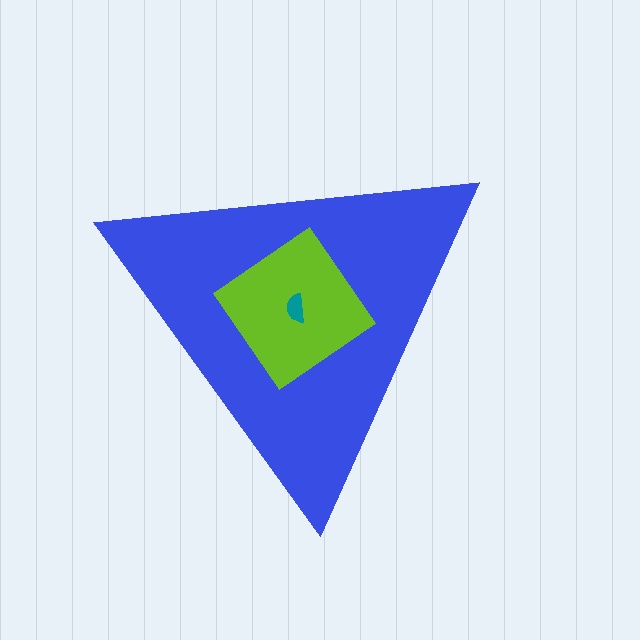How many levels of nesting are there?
3.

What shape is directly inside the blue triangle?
The lime diamond.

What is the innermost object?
The teal semicircle.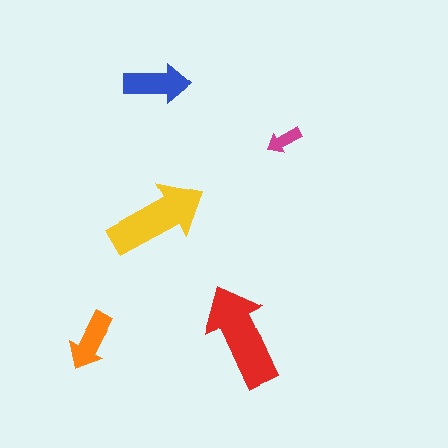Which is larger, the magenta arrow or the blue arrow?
The blue one.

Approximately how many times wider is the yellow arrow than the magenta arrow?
About 3 times wider.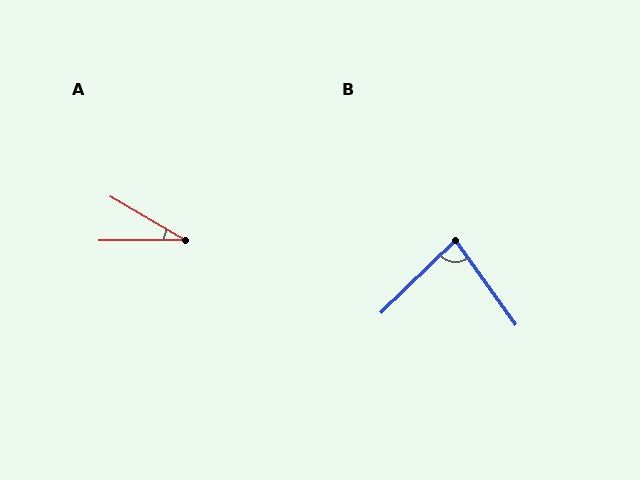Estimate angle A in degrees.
Approximately 30 degrees.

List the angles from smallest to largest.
A (30°), B (82°).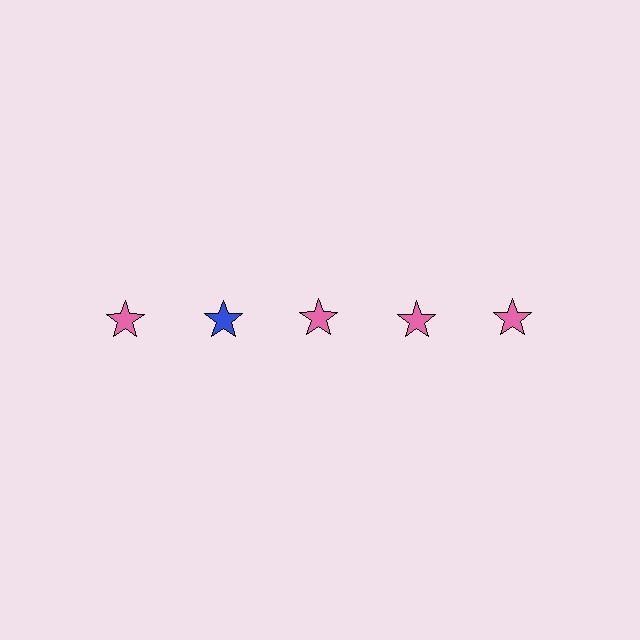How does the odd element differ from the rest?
It has a different color: blue instead of pink.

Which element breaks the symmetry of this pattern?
The blue star in the top row, second from left column breaks the symmetry. All other shapes are pink stars.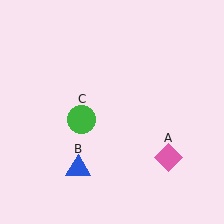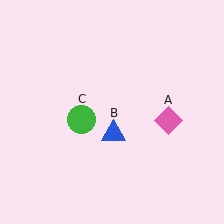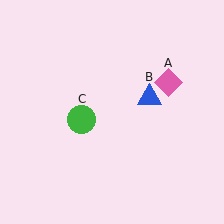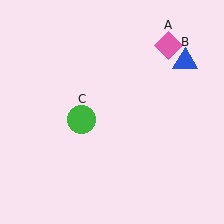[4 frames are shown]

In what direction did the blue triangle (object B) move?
The blue triangle (object B) moved up and to the right.